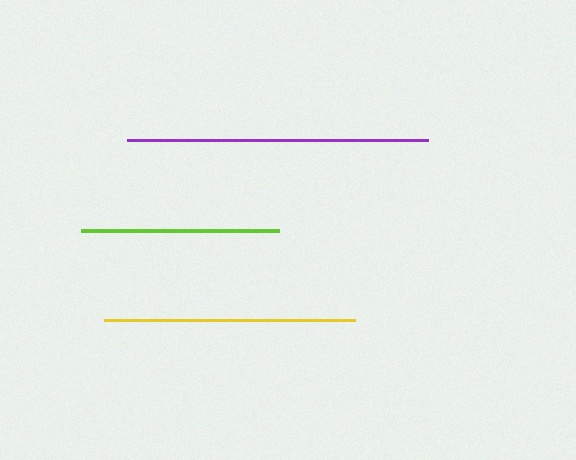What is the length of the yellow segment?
The yellow segment is approximately 251 pixels long.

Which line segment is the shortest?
The lime line is the shortest at approximately 198 pixels.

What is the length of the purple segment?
The purple segment is approximately 301 pixels long.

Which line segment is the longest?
The purple line is the longest at approximately 301 pixels.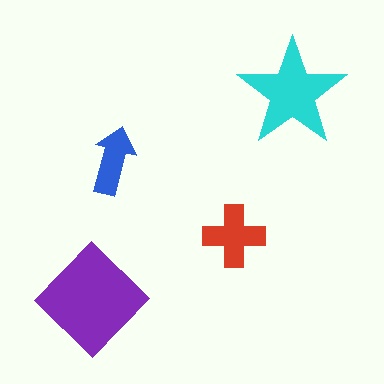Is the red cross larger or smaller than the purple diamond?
Smaller.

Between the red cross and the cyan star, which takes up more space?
The cyan star.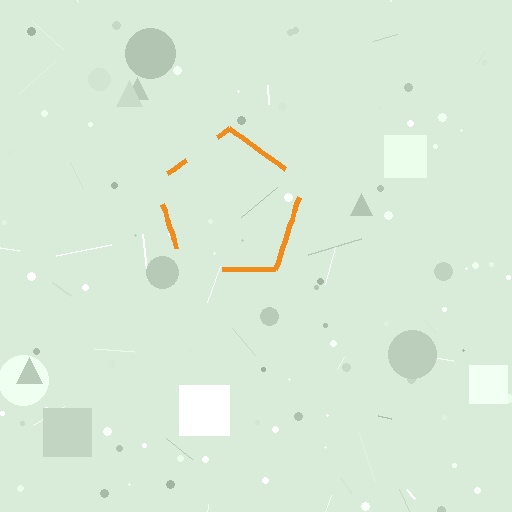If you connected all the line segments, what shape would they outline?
They would outline a pentagon.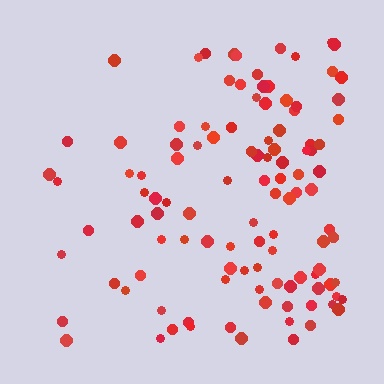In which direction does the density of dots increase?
From left to right, with the right side densest.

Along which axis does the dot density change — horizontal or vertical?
Horizontal.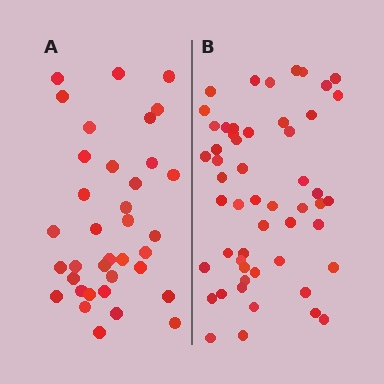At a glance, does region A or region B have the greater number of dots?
Region B (the right region) has more dots.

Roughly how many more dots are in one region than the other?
Region B has approximately 15 more dots than region A.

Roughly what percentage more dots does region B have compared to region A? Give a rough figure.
About 45% more.